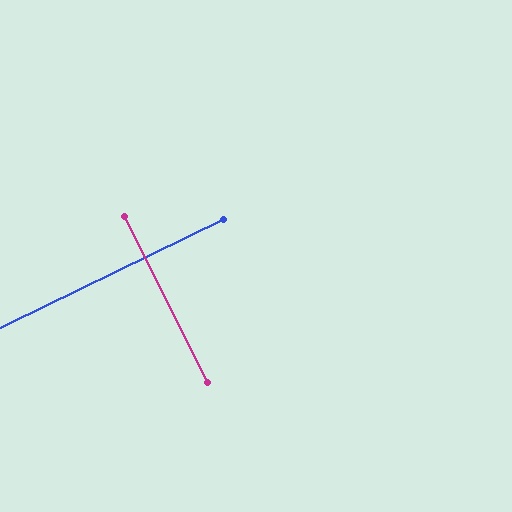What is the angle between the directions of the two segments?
Approximately 89 degrees.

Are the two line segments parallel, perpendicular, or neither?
Perpendicular — they meet at approximately 89°.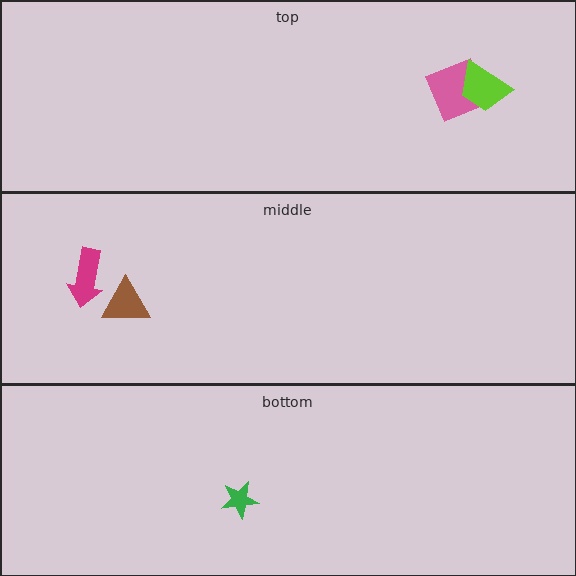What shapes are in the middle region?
The brown triangle, the magenta arrow.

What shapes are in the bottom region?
The green star.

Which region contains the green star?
The bottom region.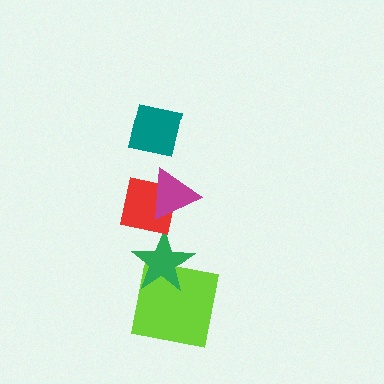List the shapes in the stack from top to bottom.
From top to bottom: the teal square, the magenta triangle, the red square, the green star, the lime square.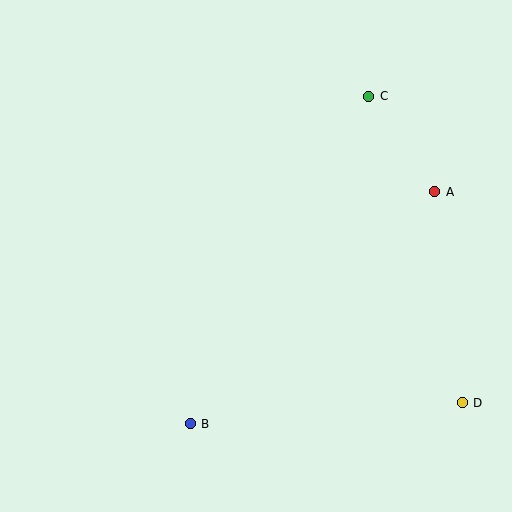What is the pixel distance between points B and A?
The distance between B and A is 337 pixels.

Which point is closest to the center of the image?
Point B at (190, 424) is closest to the center.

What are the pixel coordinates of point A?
Point A is at (435, 192).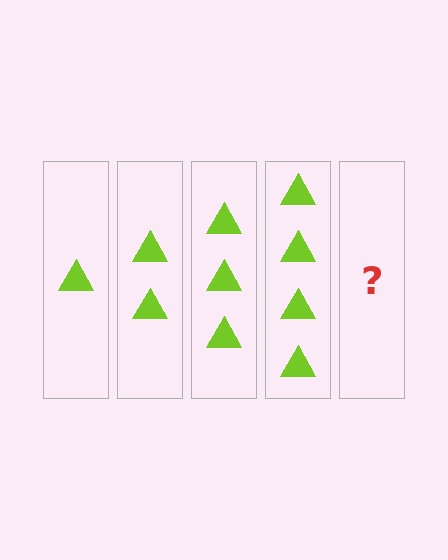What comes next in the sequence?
The next element should be 5 triangles.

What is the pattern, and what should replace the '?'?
The pattern is that each step adds one more triangle. The '?' should be 5 triangles.